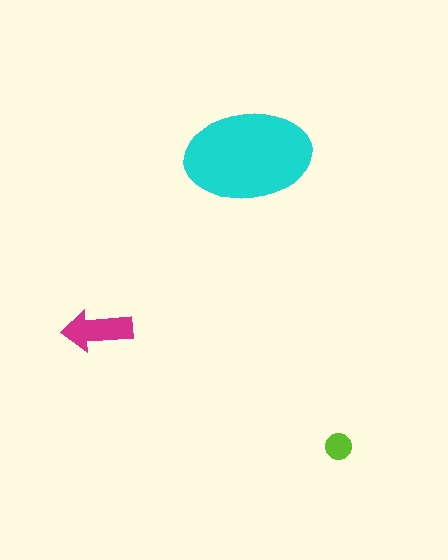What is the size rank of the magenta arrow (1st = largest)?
2nd.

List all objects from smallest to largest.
The lime circle, the magenta arrow, the cyan ellipse.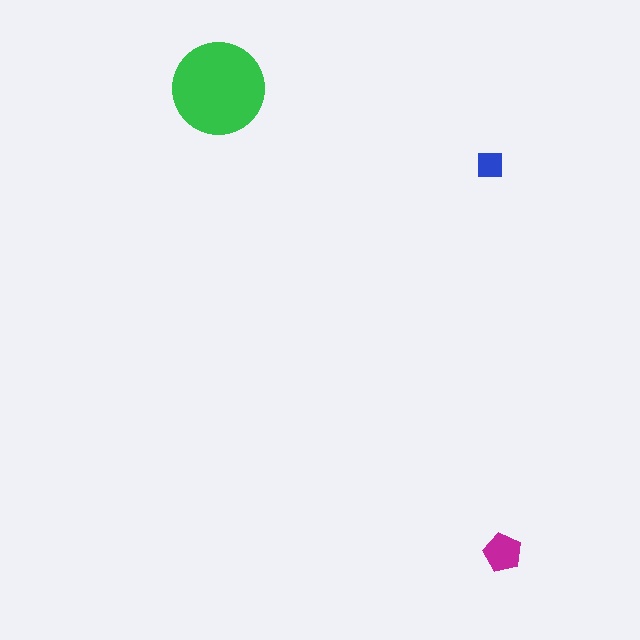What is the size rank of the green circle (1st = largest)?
1st.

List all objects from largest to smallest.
The green circle, the magenta pentagon, the blue square.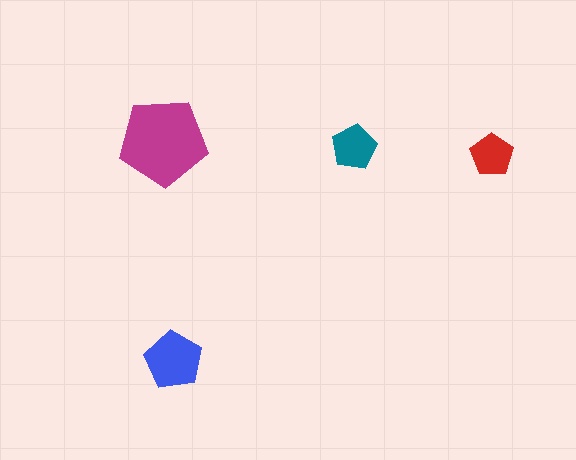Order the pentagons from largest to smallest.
the magenta one, the blue one, the teal one, the red one.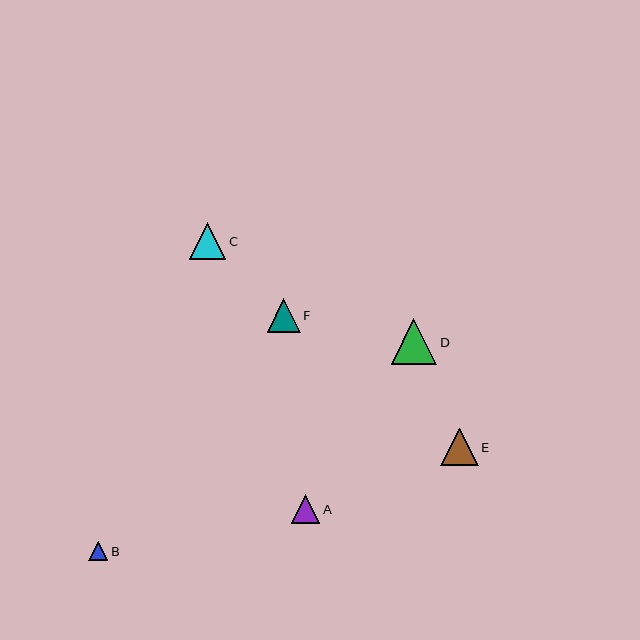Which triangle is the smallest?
Triangle B is the smallest with a size of approximately 20 pixels.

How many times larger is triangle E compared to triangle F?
Triangle E is approximately 1.1 times the size of triangle F.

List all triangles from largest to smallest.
From largest to smallest: D, E, C, F, A, B.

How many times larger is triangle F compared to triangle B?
Triangle F is approximately 1.7 times the size of triangle B.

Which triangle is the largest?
Triangle D is the largest with a size of approximately 46 pixels.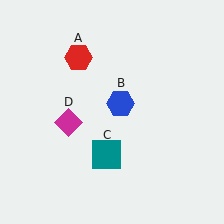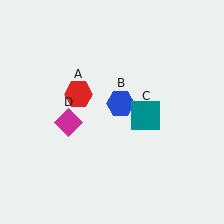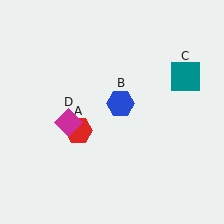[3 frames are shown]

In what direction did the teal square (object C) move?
The teal square (object C) moved up and to the right.